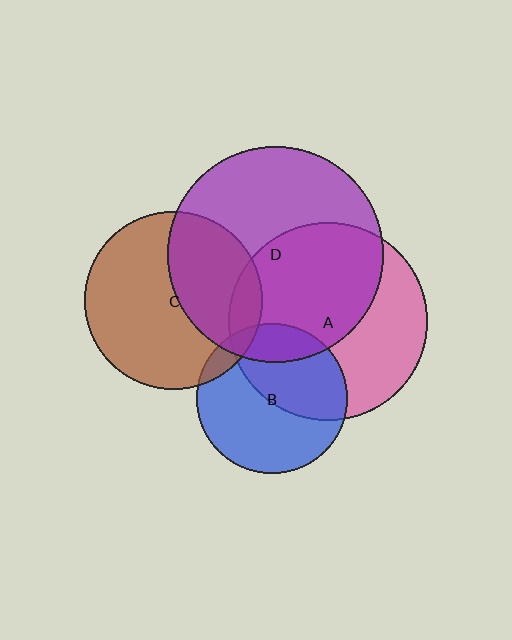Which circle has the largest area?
Circle D (purple).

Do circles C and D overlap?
Yes.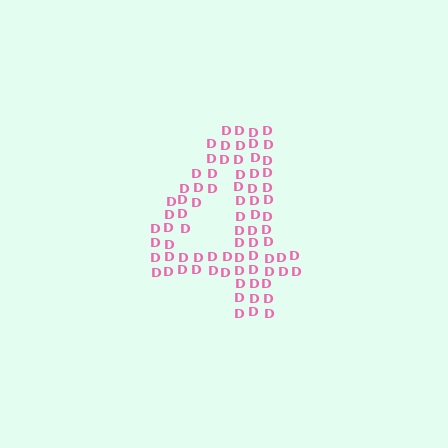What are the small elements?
The small elements are letter D's.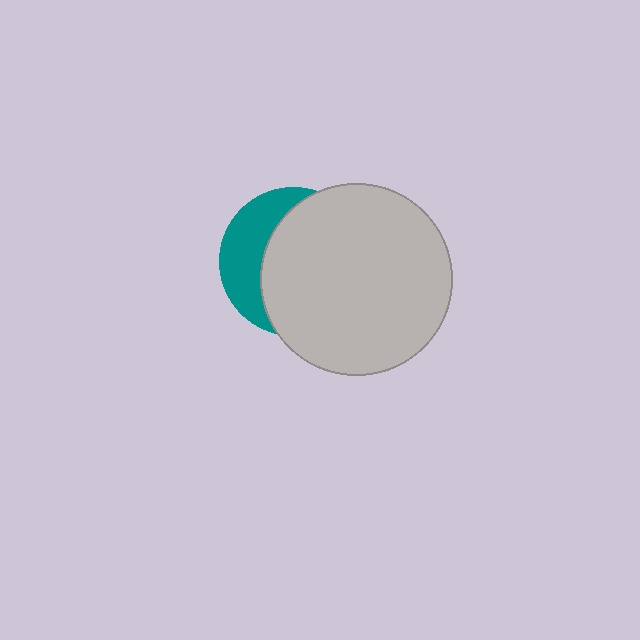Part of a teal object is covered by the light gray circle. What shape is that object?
It is a circle.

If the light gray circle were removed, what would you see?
You would see the complete teal circle.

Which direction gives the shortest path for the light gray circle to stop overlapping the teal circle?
Moving right gives the shortest separation.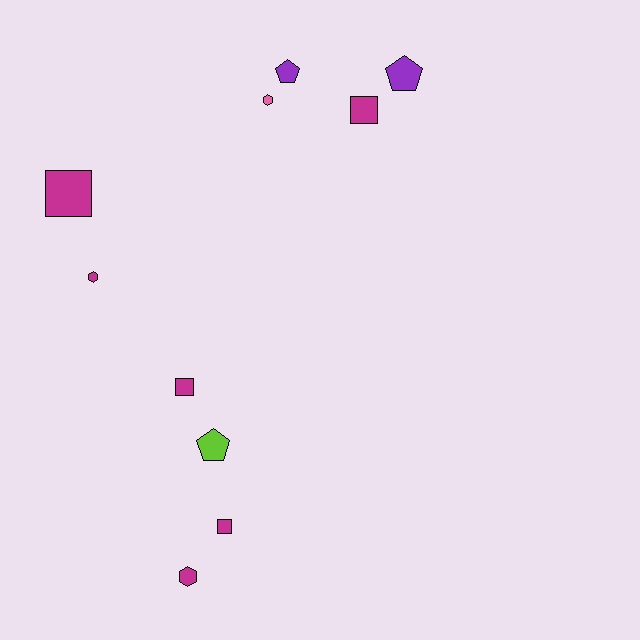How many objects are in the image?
There are 10 objects.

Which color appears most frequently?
Magenta, with 6 objects.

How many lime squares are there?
There are no lime squares.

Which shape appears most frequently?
Square, with 4 objects.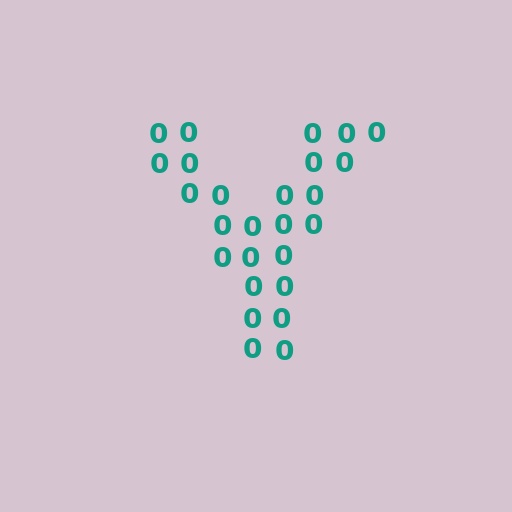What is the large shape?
The large shape is the letter Y.